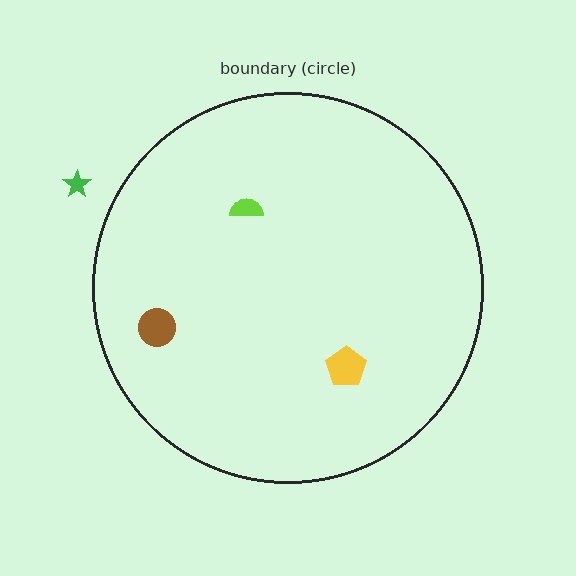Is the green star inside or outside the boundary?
Outside.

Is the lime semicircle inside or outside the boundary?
Inside.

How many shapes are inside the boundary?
3 inside, 1 outside.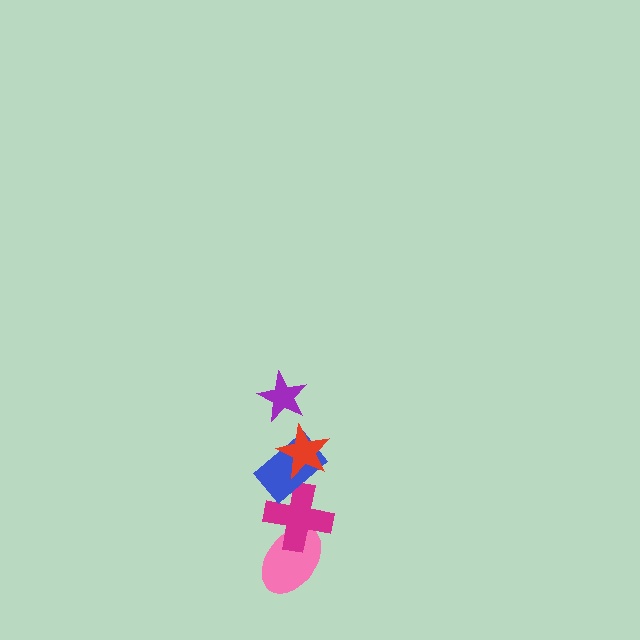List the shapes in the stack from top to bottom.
From top to bottom: the purple star, the red star, the blue rectangle, the magenta cross, the pink ellipse.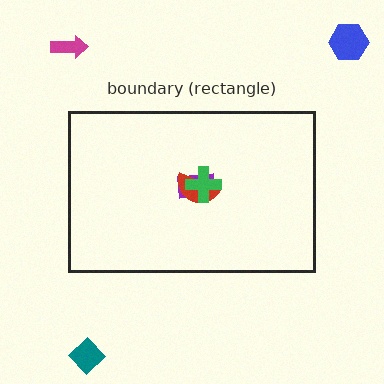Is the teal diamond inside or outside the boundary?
Outside.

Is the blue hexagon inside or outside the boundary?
Outside.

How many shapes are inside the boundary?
3 inside, 3 outside.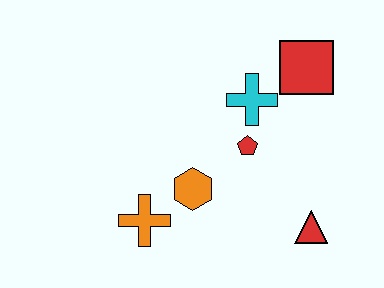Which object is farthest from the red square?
The orange cross is farthest from the red square.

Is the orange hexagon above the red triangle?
Yes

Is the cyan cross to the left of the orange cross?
No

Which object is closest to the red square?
The cyan cross is closest to the red square.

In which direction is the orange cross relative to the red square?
The orange cross is to the left of the red square.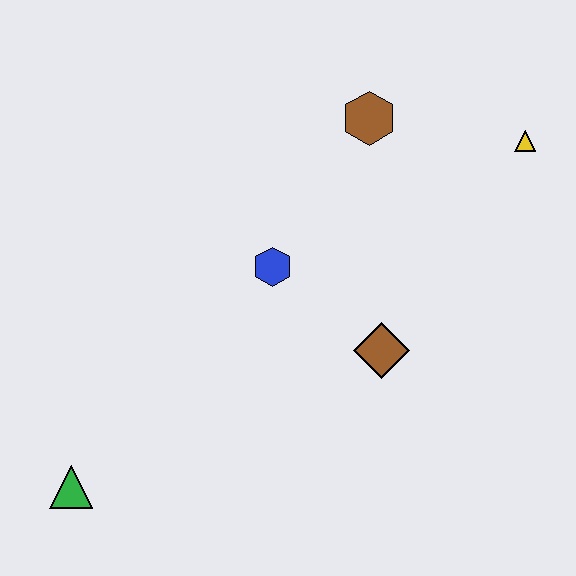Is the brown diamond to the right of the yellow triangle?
No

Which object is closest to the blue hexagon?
The brown diamond is closest to the blue hexagon.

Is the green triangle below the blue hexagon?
Yes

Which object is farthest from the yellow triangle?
The green triangle is farthest from the yellow triangle.